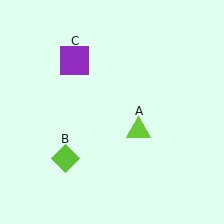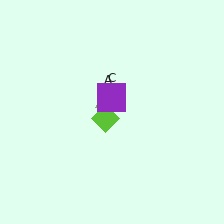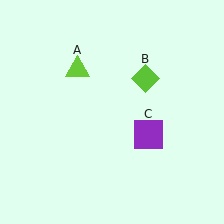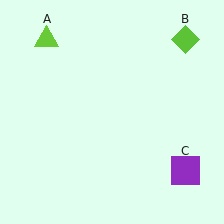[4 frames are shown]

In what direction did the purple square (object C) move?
The purple square (object C) moved down and to the right.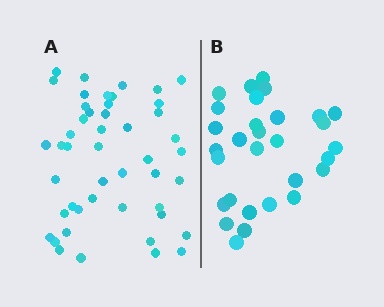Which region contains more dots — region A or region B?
Region A (the left region) has more dots.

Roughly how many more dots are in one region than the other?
Region A has approximately 15 more dots than region B.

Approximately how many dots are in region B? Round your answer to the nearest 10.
About 30 dots.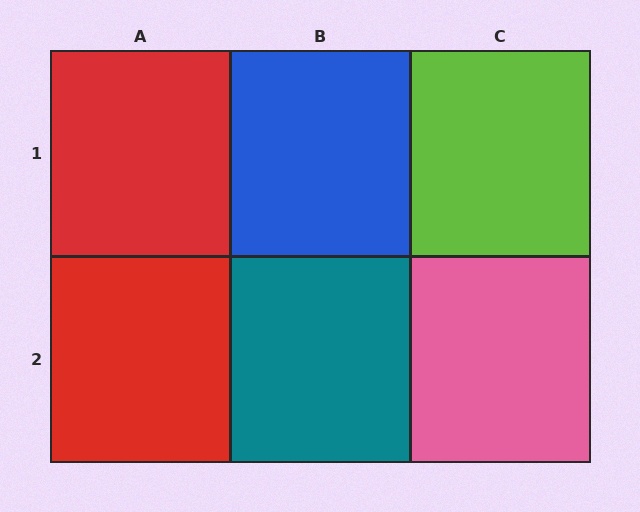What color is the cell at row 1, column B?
Blue.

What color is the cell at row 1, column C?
Lime.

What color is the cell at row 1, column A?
Red.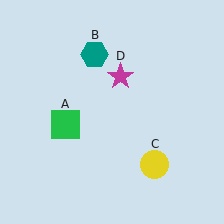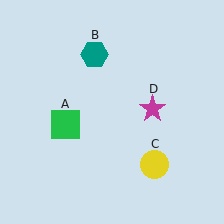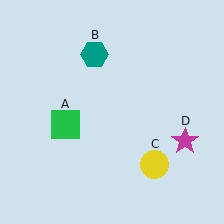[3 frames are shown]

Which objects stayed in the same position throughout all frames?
Green square (object A) and teal hexagon (object B) and yellow circle (object C) remained stationary.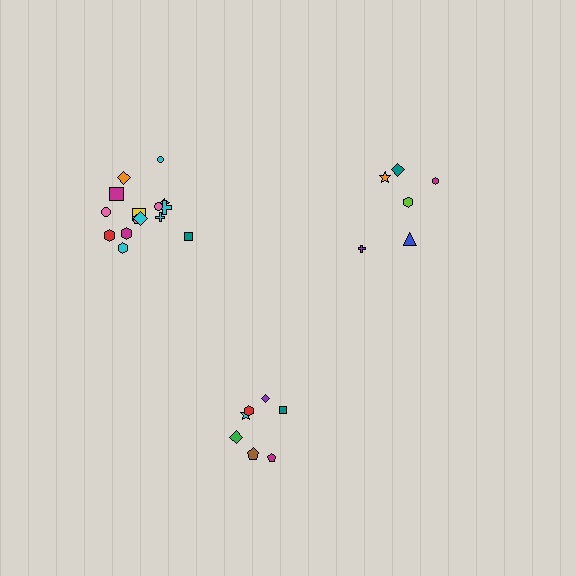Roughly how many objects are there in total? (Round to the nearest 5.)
Roughly 30 objects in total.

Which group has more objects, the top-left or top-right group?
The top-left group.